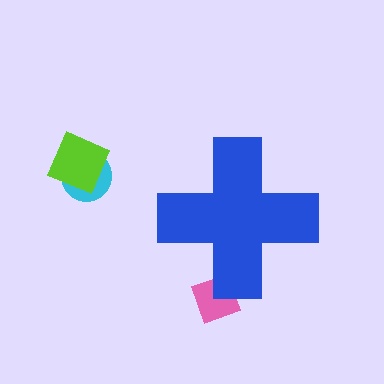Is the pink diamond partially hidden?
Yes, the pink diamond is partially hidden behind the blue cross.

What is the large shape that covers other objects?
A blue cross.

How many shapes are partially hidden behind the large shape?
1 shape is partially hidden.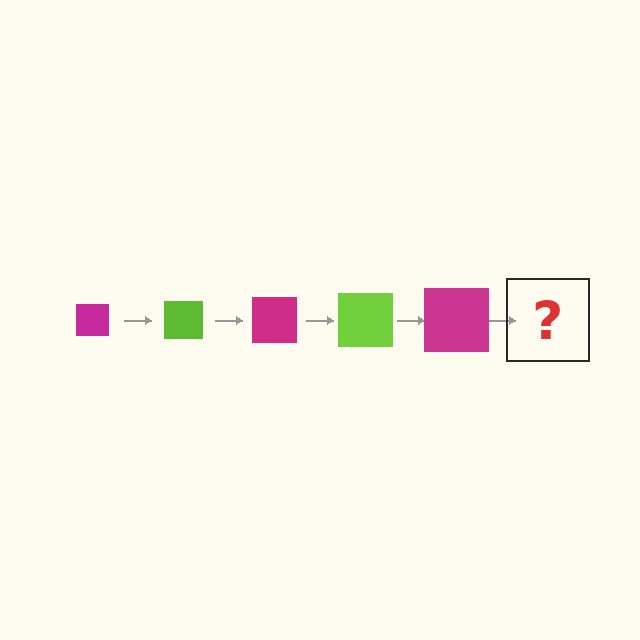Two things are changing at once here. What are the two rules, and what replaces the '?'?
The two rules are that the square grows larger each step and the color cycles through magenta and lime. The '?' should be a lime square, larger than the previous one.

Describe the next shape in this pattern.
It should be a lime square, larger than the previous one.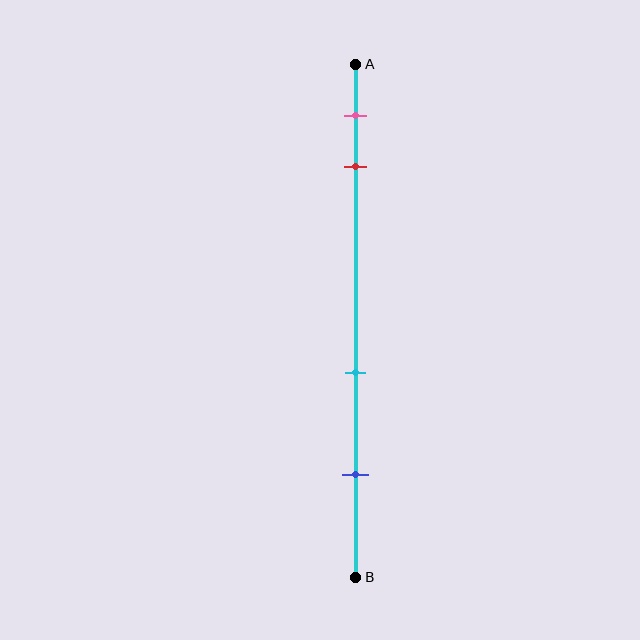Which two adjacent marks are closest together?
The pink and red marks are the closest adjacent pair.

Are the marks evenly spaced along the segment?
No, the marks are not evenly spaced.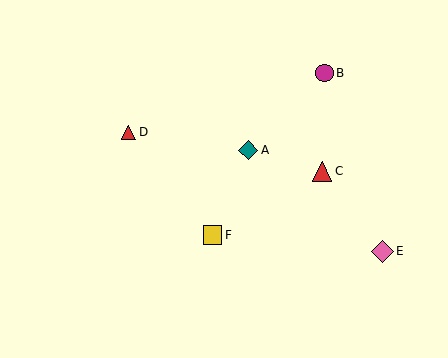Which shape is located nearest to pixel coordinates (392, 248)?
The pink diamond (labeled E) at (382, 251) is nearest to that location.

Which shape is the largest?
The pink diamond (labeled E) is the largest.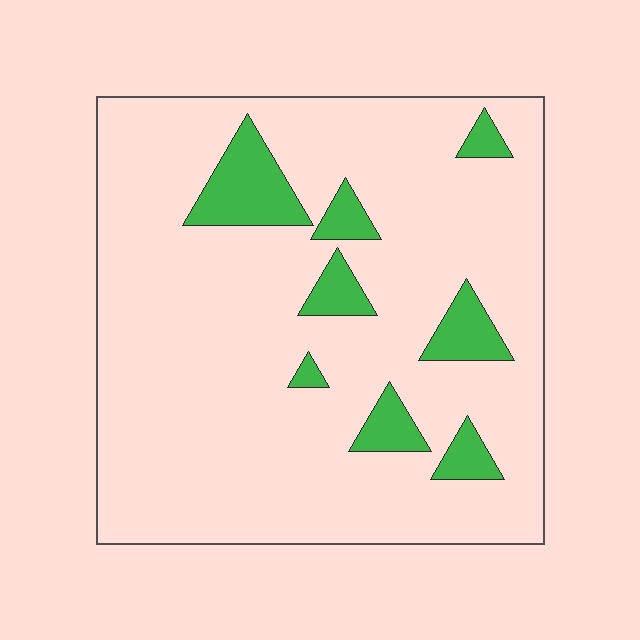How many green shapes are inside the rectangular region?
8.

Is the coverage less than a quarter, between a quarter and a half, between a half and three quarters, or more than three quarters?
Less than a quarter.